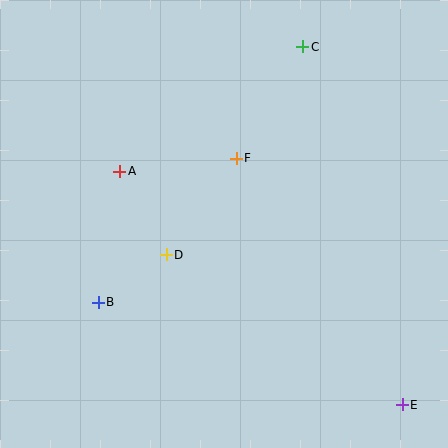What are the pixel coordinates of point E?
Point E is at (402, 405).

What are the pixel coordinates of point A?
Point A is at (120, 171).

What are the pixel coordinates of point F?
Point F is at (236, 158).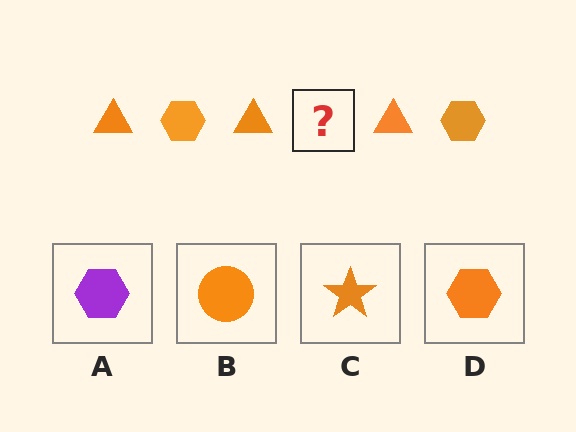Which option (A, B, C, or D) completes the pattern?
D.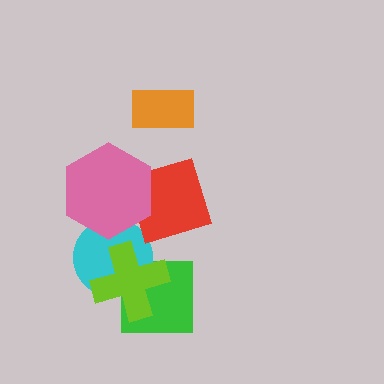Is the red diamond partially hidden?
Yes, it is partially covered by another shape.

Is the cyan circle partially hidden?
Yes, it is partially covered by another shape.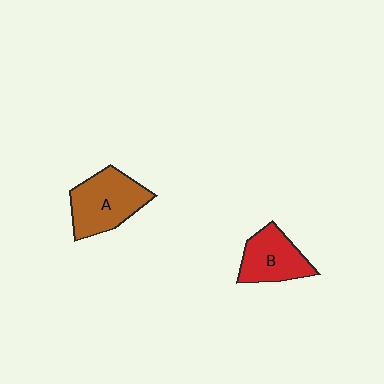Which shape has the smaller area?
Shape B (red).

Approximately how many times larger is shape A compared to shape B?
Approximately 1.3 times.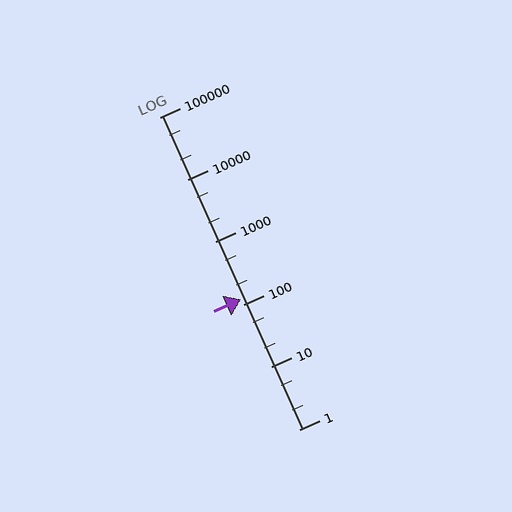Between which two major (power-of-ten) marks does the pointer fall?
The pointer is between 100 and 1000.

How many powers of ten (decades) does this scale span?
The scale spans 5 decades, from 1 to 100000.